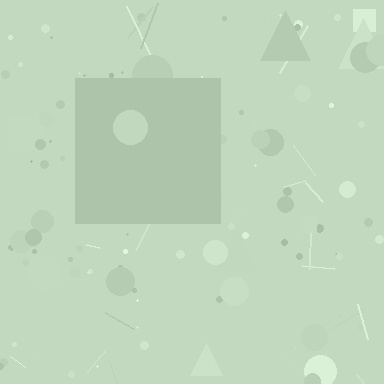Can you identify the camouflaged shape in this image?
The camouflaged shape is a square.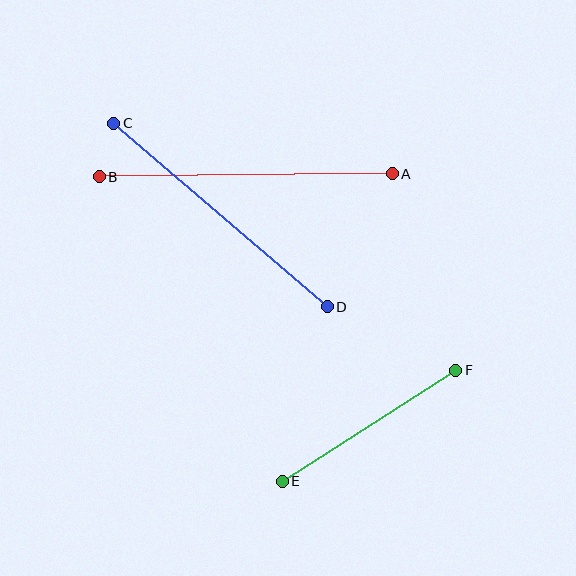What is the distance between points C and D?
The distance is approximately 281 pixels.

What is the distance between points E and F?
The distance is approximately 206 pixels.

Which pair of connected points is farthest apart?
Points A and B are farthest apart.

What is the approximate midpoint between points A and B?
The midpoint is at approximately (246, 175) pixels.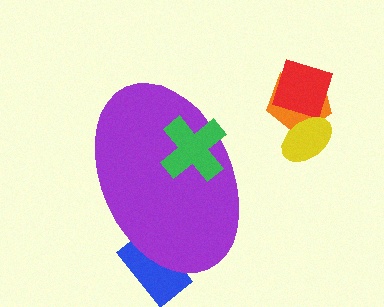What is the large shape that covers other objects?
A purple ellipse.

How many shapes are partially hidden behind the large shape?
1 shape is partially hidden.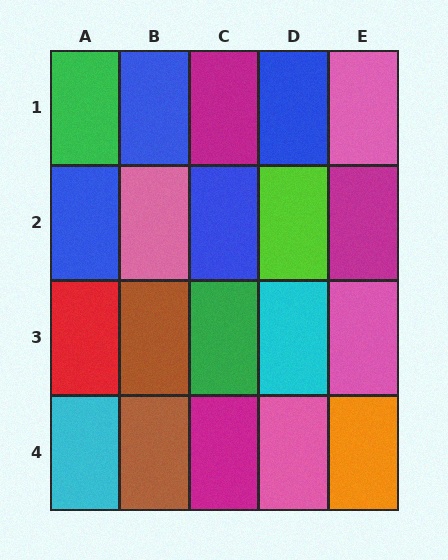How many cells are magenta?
3 cells are magenta.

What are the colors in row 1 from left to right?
Green, blue, magenta, blue, pink.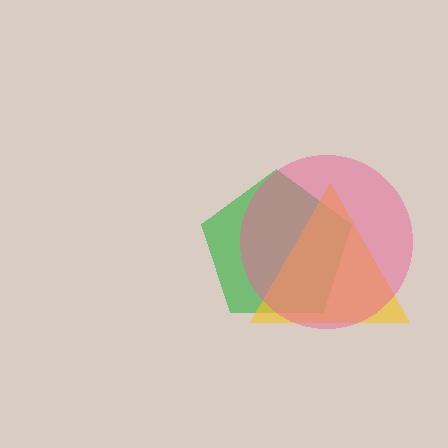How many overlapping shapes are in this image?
There are 3 overlapping shapes in the image.